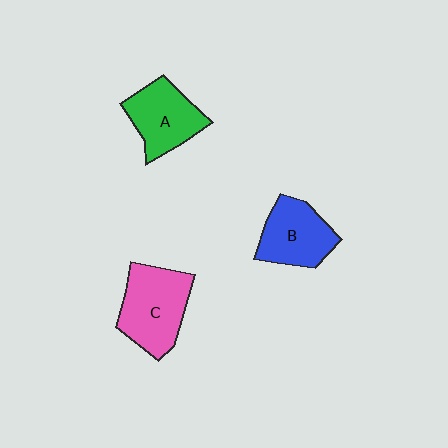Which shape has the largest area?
Shape C (pink).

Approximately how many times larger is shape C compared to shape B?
Approximately 1.2 times.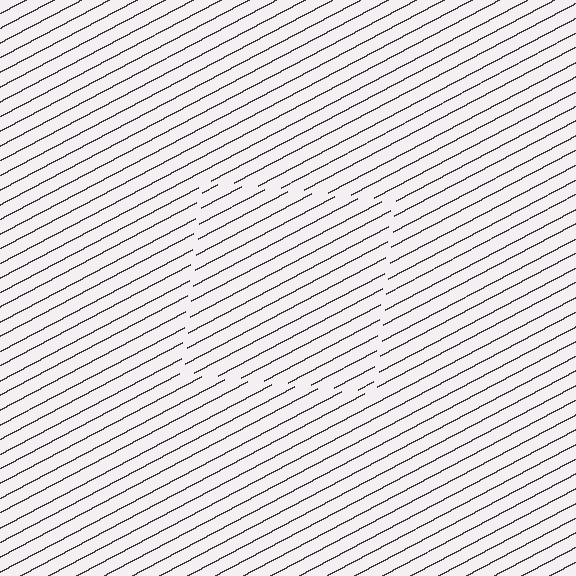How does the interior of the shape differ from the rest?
The interior of the shape contains the same grating, shifted by half a period — the contour is defined by the phase discontinuity where line-ends from the inner and outer gratings abut.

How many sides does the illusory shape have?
4 sides — the line-ends trace a square.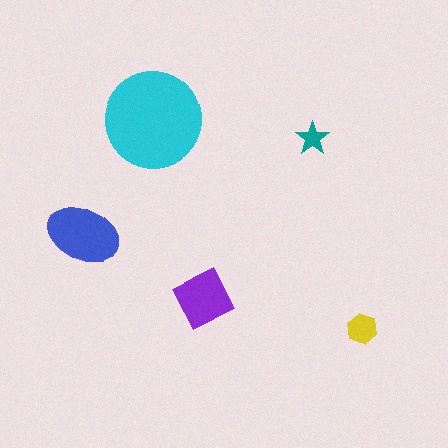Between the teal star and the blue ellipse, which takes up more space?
The blue ellipse.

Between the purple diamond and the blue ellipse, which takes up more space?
The blue ellipse.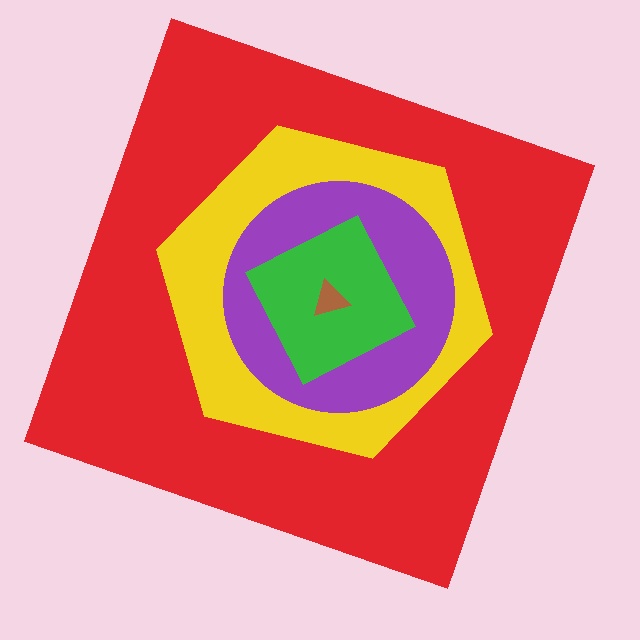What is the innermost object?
The brown triangle.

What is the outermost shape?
The red square.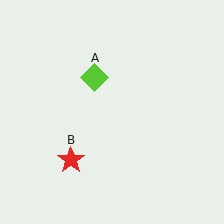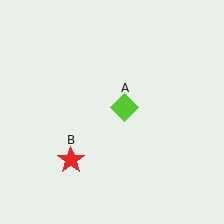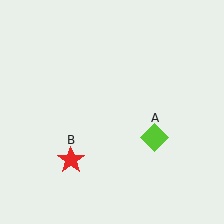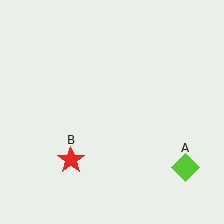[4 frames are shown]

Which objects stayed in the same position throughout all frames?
Red star (object B) remained stationary.